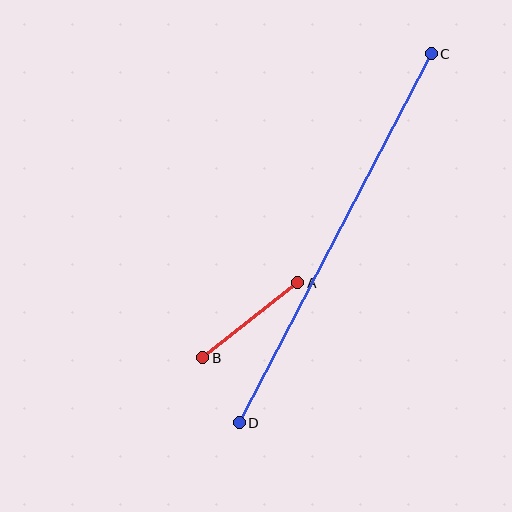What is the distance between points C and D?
The distance is approximately 416 pixels.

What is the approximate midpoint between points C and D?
The midpoint is at approximately (335, 238) pixels.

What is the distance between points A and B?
The distance is approximately 121 pixels.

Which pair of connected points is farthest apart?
Points C and D are farthest apart.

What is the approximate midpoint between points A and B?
The midpoint is at approximately (250, 320) pixels.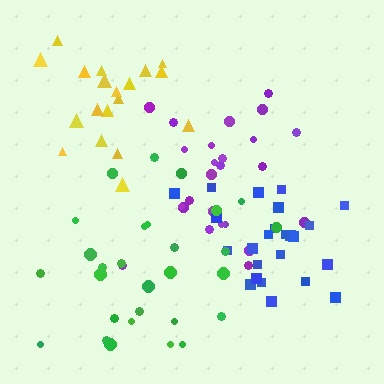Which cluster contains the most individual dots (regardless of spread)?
Green (29).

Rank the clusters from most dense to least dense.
blue, yellow, green, purple.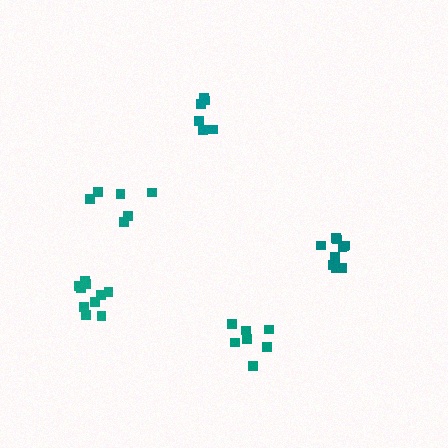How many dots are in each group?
Group 1: 6 dots, Group 2: 7 dots, Group 3: 10 dots, Group 4: 6 dots, Group 5: 11 dots (40 total).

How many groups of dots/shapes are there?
There are 5 groups.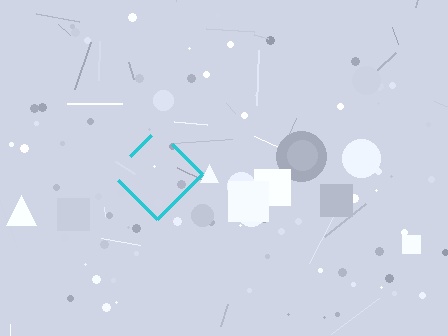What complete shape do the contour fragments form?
The contour fragments form a diamond.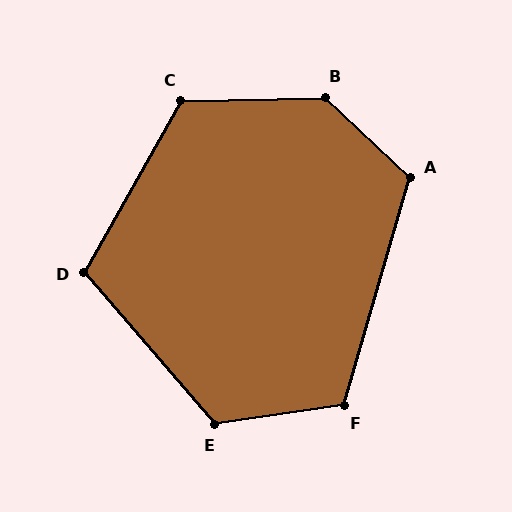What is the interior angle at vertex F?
Approximately 115 degrees (obtuse).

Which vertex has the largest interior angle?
B, at approximately 135 degrees.